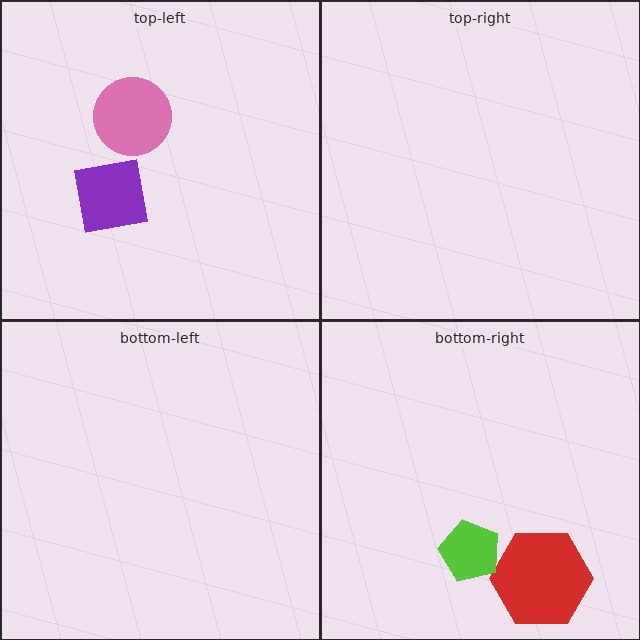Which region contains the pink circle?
The top-left region.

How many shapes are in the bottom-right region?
2.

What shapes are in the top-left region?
The purple square, the pink circle.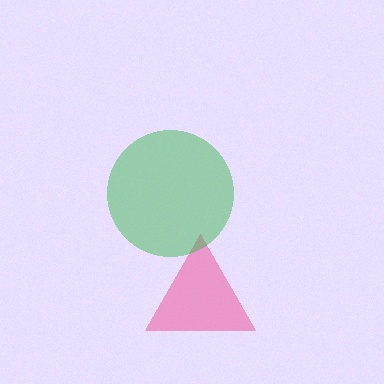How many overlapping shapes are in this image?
There are 2 overlapping shapes in the image.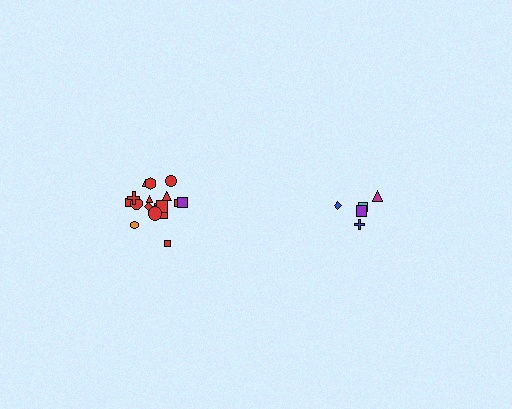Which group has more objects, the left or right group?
The left group.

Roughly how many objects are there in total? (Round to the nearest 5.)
Roughly 25 objects in total.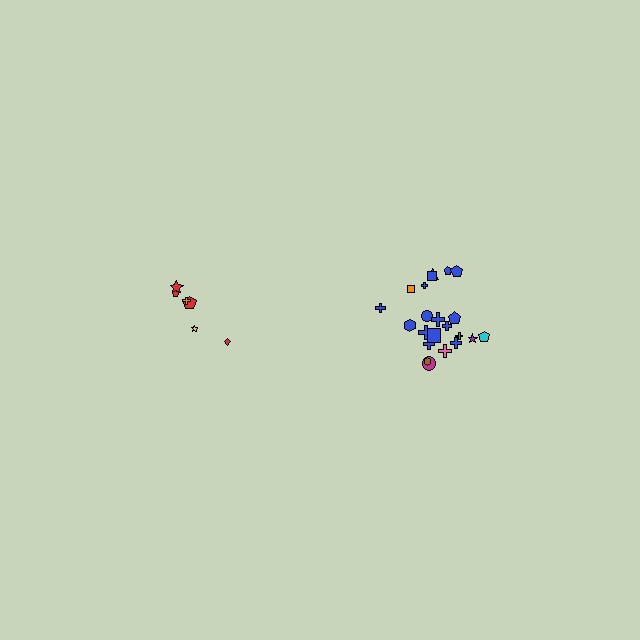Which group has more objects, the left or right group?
The right group.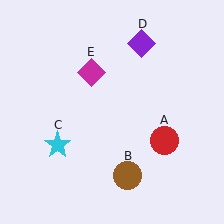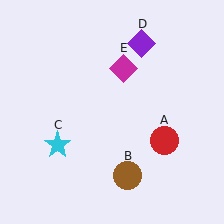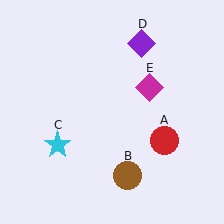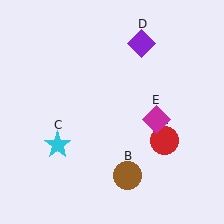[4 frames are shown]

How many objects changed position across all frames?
1 object changed position: magenta diamond (object E).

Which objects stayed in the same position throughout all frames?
Red circle (object A) and brown circle (object B) and cyan star (object C) and purple diamond (object D) remained stationary.